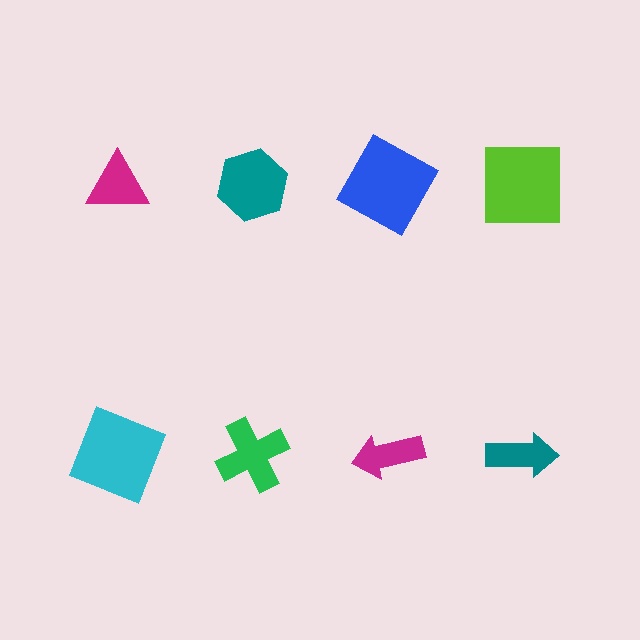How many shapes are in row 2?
4 shapes.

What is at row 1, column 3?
A blue square.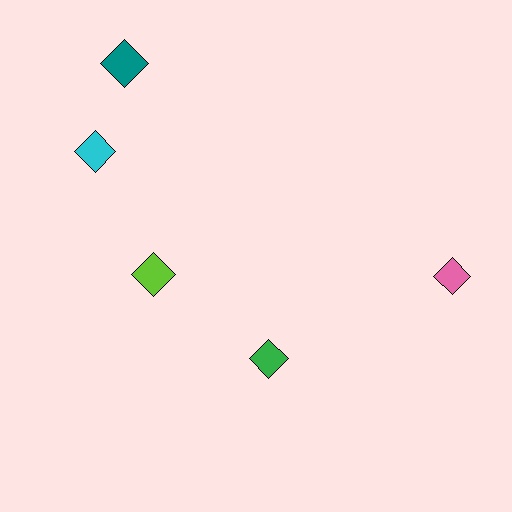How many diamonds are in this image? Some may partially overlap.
There are 5 diamonds.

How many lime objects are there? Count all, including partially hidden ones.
There is 1 lime object.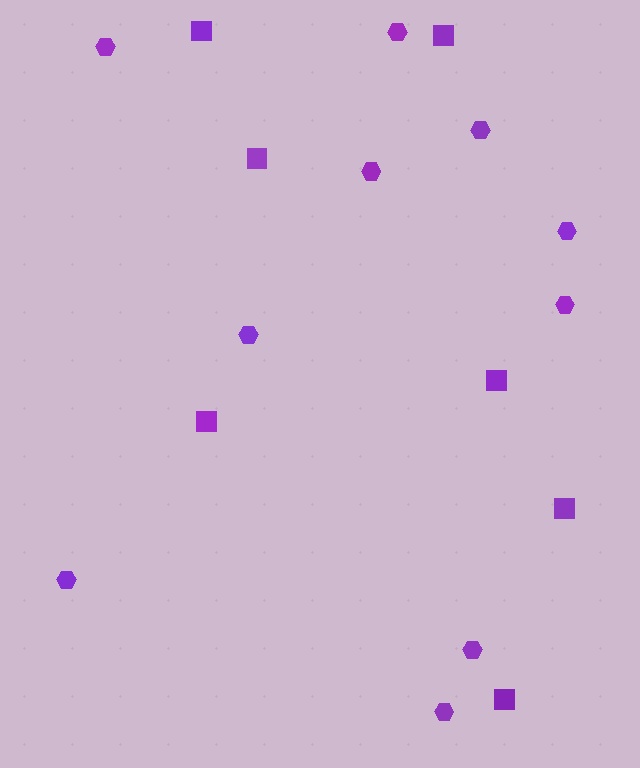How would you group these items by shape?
There are 2 groups: one group of hexagons (10) and one group of squares (7).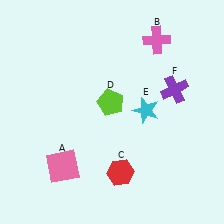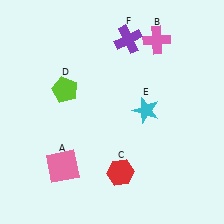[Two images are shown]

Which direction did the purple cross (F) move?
The purple cross (F) moved up.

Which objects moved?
The objects that moved are: the lime pentagon (D), the purple cross (F).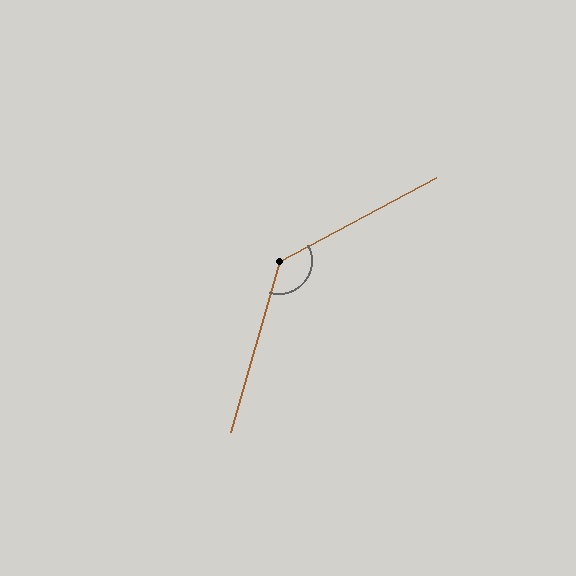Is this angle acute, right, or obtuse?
It is obtuse.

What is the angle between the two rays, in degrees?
Approximately 134 degrees.